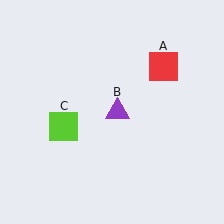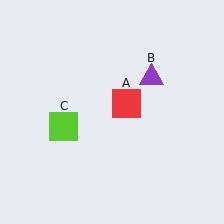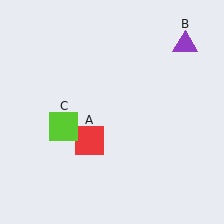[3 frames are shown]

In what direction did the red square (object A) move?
The red square (object A) moved down and to the left.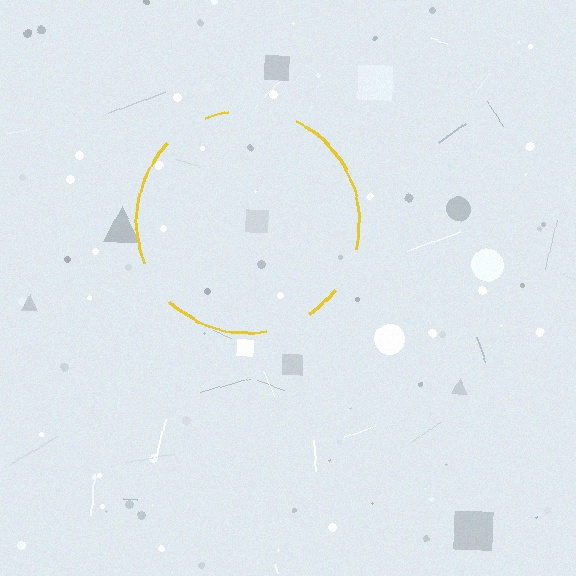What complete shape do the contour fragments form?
The contour fragments form a circle.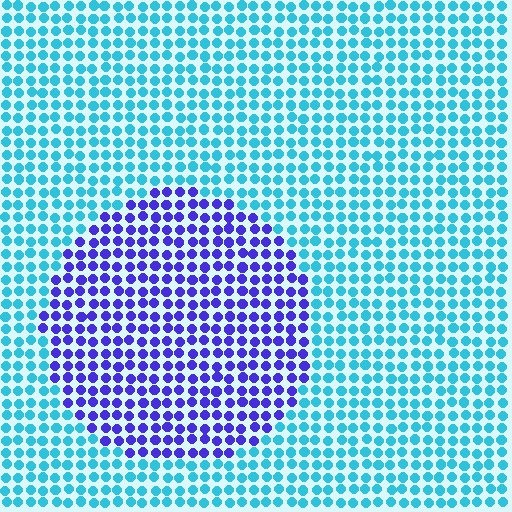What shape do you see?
I see a circle.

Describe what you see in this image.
The image is filled with small cyan elements in a uniform arrangement. A circle-shaped region is visible where the elements are tinted to a slightly different hue, forming a subtle color boundary.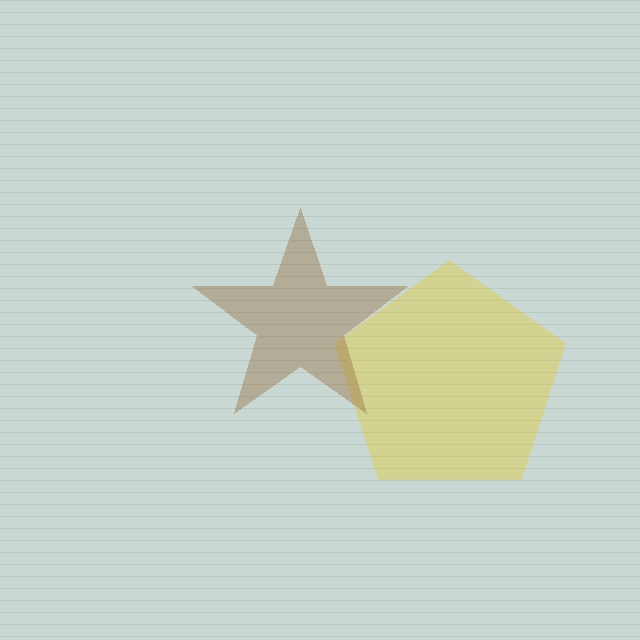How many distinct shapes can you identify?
There are 2 distinct shapes: a yellow pentagon, a brown star.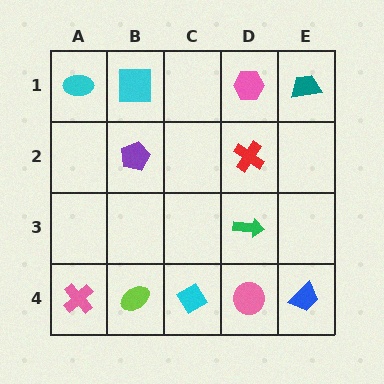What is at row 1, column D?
A pink hexagon.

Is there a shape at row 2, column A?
No, that cell is empty.